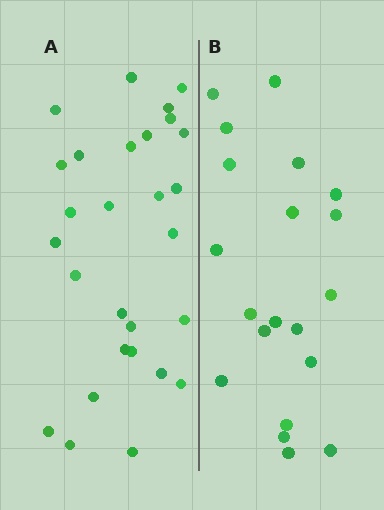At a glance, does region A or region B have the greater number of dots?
Region A (the left region) has more dots.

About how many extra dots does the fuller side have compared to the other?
Region A has roughly 8 or so more dots than region B.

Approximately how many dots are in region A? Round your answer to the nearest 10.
About 30 dots. (The exact count is 28, which rounds to 30.)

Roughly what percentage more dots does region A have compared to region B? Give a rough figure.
About 40% more.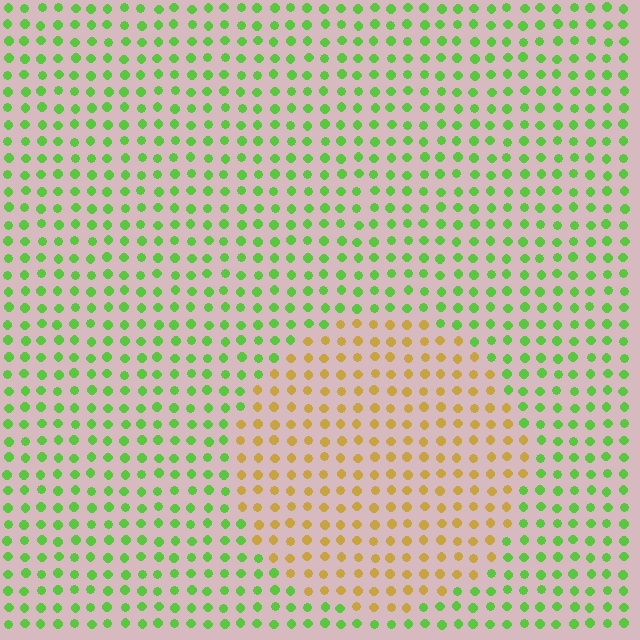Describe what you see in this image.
The image is filled with small lime elements in a uniform arrangement. A circle-shaped region is visible where the elements are tinted to a slightly different hue, forming a subtle color boundary.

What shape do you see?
I see a circle.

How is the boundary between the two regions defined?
The boundary is defined purely by a slight shift in hue (about 65 degrees). Spacing, size, and orientation are identical on both sides.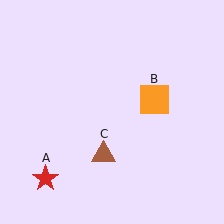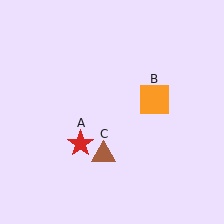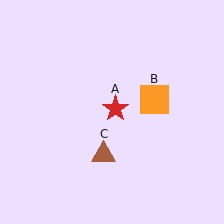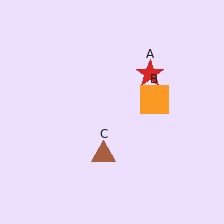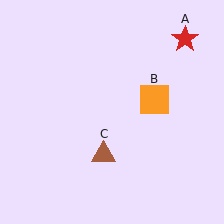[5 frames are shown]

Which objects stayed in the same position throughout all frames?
Orange square (object B) and brown triangle (object C) remained stationary.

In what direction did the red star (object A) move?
The red star (object A) moved up and to the right.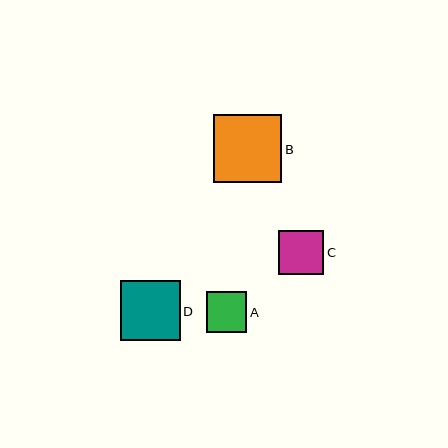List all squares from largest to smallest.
From largest to smallest: B, D, C, A.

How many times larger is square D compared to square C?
Square D is approximately 1.3 times the size of square C.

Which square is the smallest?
Square A is the smallest with a size of approximately 41 pixels.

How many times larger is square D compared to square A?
Square D is approximately 1.5 times the size of square A.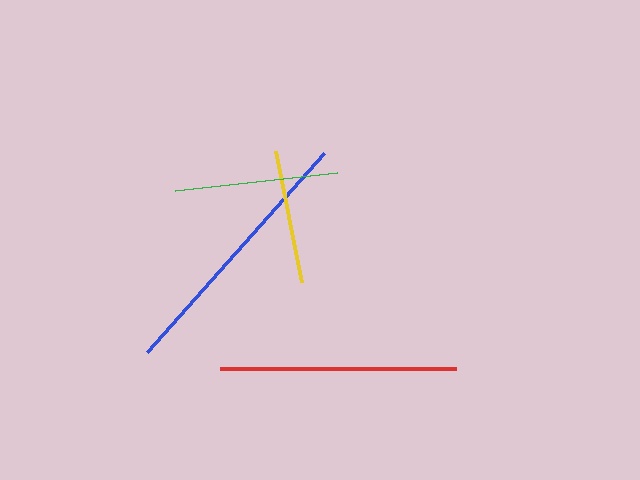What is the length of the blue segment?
The blue segment is approximately 266 pixels long.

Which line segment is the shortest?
The yellow line is the shortest at approximately 133 pixels.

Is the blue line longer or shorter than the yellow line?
The blue line is longer than the yellow line.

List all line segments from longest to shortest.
From longest to shortest: blue, red, green, yellow.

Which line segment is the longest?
The blue line is the longest at approximately 266 pixels.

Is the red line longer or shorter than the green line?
The red line is longer than the green line.